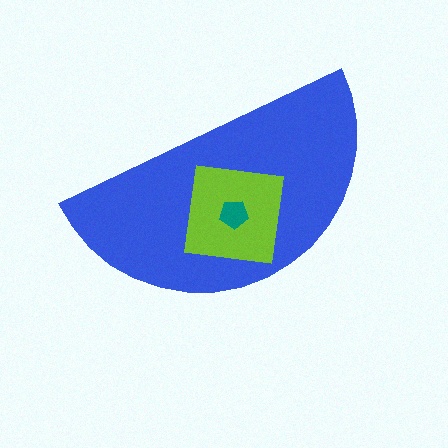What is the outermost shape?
The blue semicircle.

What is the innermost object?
The teal pentagon.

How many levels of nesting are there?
3.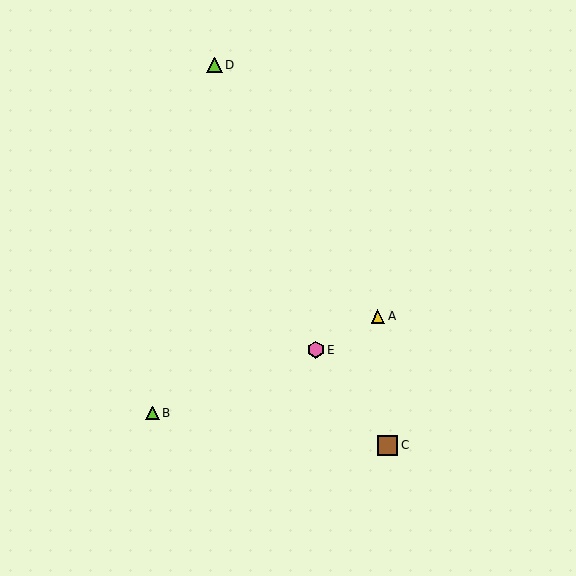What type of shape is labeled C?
Shape C is a brown square.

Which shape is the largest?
The brown square (labeled C) is the largest.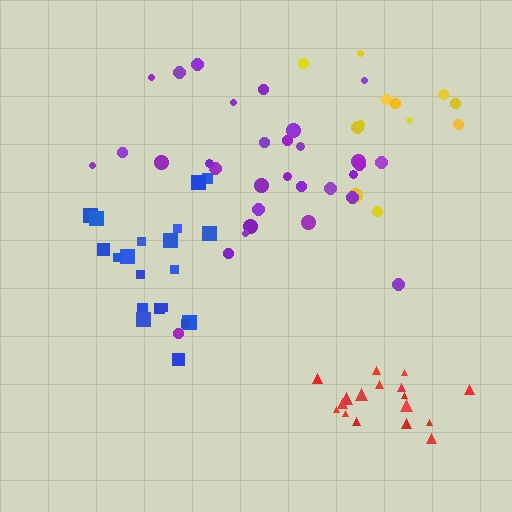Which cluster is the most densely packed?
Red.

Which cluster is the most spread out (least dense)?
Yellow.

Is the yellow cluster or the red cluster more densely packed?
Red.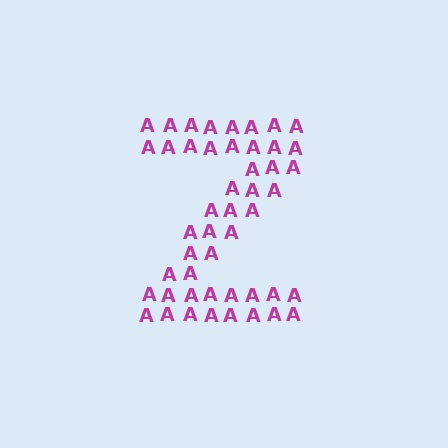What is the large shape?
The large shape is the letter Z.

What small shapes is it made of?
It is made of small letter A's.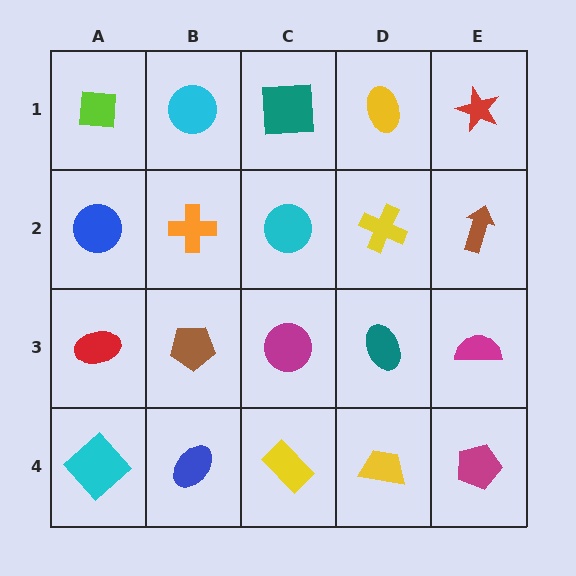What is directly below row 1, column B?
An orange cross.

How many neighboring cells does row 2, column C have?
4.